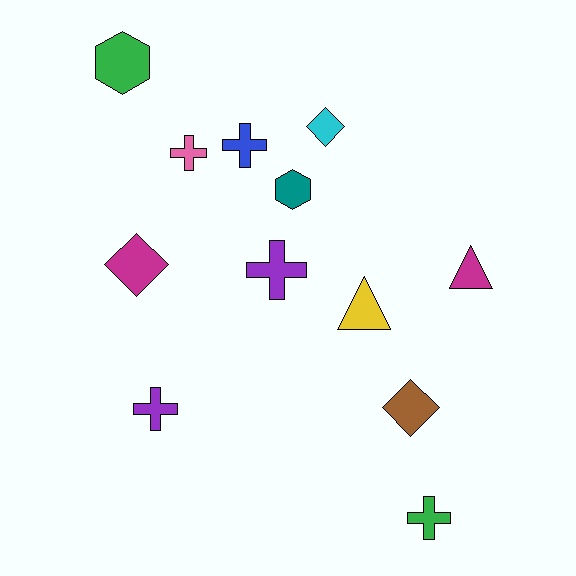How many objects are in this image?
There are 12 objects.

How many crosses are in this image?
There are 5 crosses.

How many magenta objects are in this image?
There are 2 magenta objects.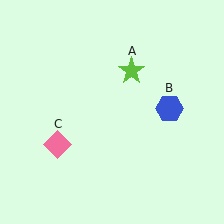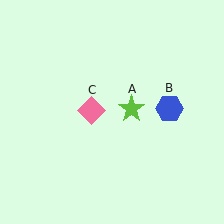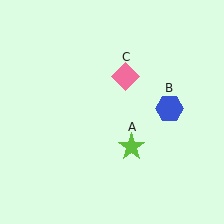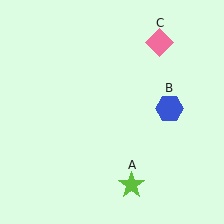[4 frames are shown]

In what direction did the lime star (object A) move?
The lime star (object A) moved down.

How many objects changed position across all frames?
2 objects changed position: lime star (object A), pink diamond (object C).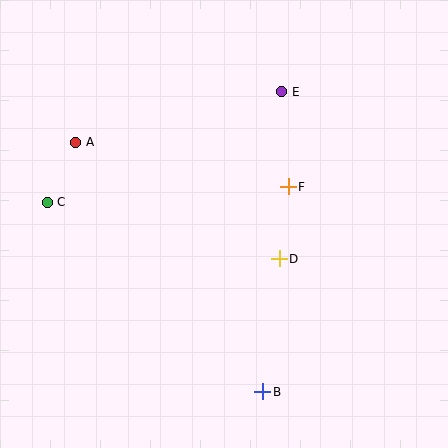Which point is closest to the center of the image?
Point D at (279, 259) is closest to the center.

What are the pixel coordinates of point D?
Point D is at (279, 259).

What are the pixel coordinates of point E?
Point E is at (282, 92).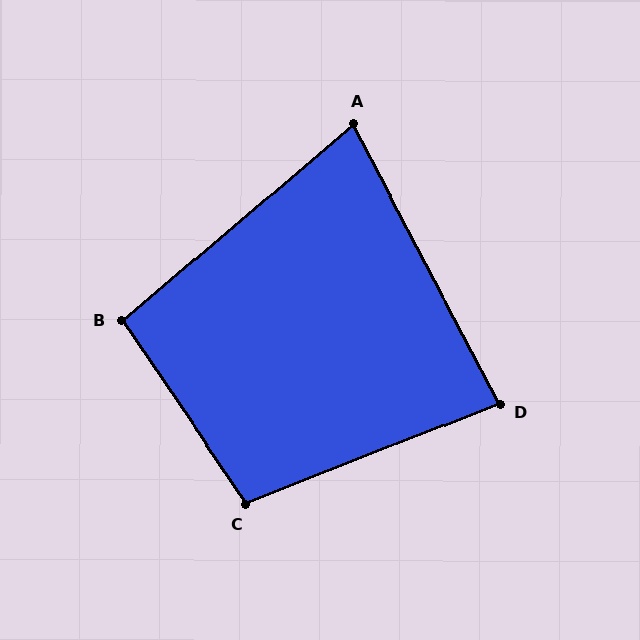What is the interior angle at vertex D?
Approximately 84 degrees (acute).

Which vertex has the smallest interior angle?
A, at approximately 77 degrees.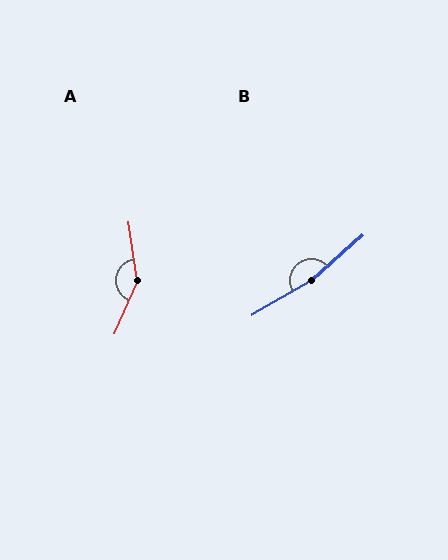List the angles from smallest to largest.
A (149°), B (169°).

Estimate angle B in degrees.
Approximately 169 degrees.